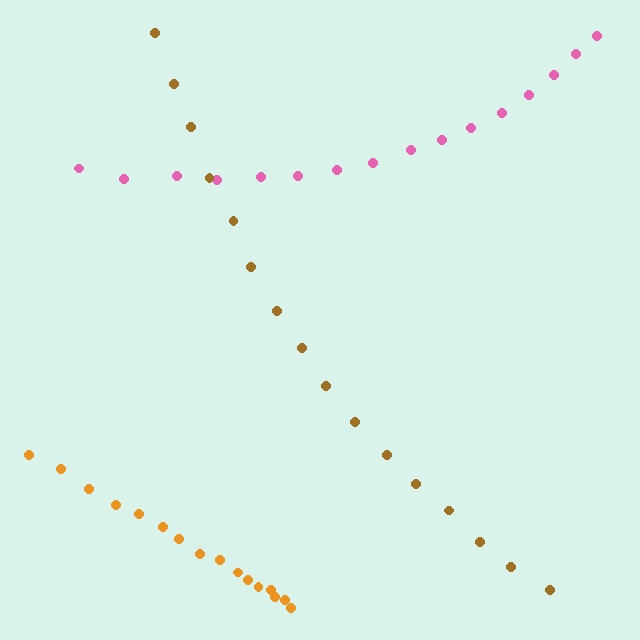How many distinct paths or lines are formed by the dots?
There are 3 distinct paths.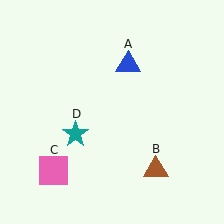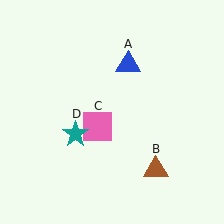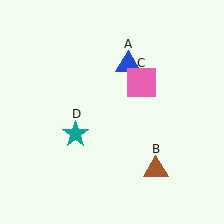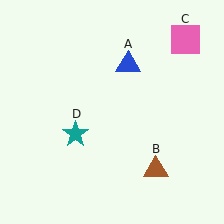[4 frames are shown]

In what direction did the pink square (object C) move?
The pink square (object C) moved up and to the right.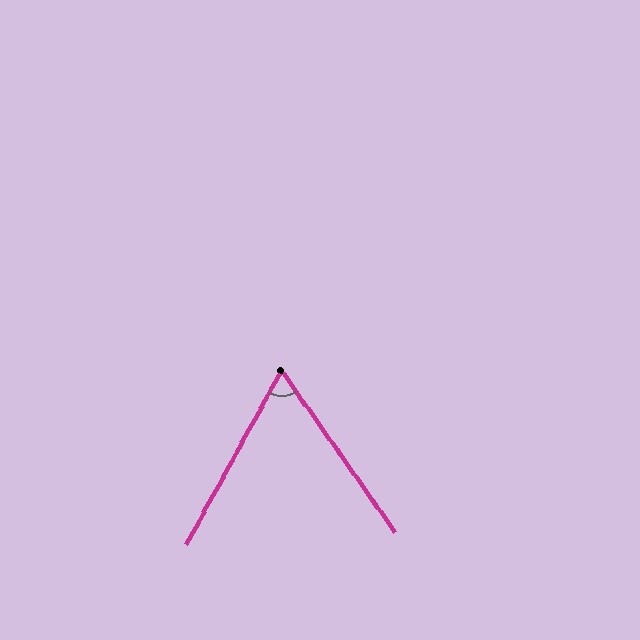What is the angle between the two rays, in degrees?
Approximately 64 degrees.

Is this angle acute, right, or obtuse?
It is acute.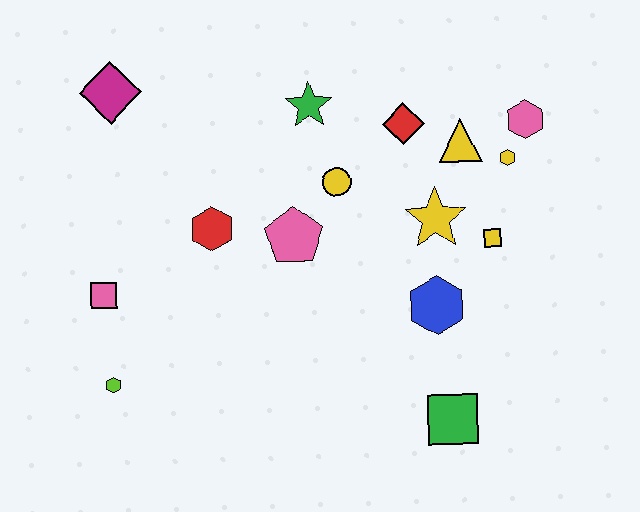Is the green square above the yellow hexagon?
No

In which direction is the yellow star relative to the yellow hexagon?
The yellow star is to the left of the yellow hexagon.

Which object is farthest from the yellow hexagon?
The lime hexagon is farthest from the yellow hexagon.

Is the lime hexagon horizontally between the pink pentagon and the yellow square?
No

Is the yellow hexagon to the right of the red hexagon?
Yes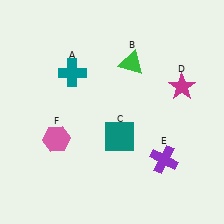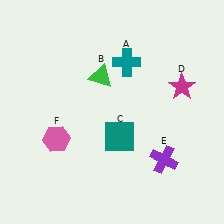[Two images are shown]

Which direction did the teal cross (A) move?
The teal cross (A) moved right.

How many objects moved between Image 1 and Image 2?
2 objects moved between the two images.